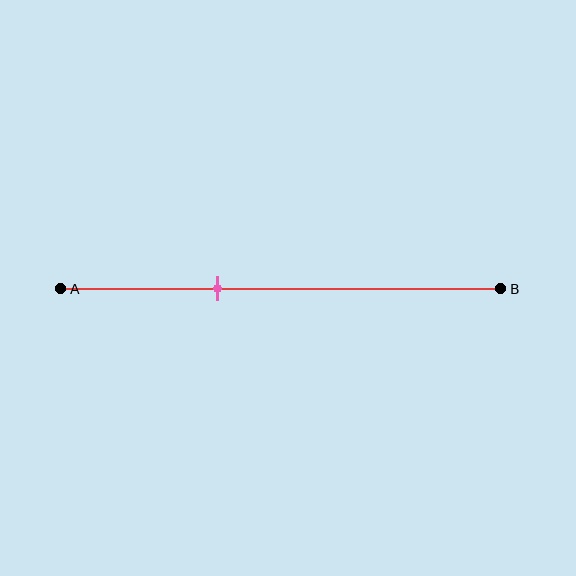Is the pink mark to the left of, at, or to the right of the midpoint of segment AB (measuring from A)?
The pink mark is to the left of the midpoint of segment AB.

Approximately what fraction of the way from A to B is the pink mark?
The pink mark is approximately 35% of the way from A to B.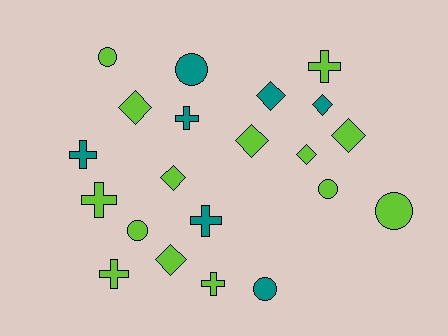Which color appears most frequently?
Lime, with 14 objects.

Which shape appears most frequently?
Diamond, with 8 objects.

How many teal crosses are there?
There are 3 teal crosses.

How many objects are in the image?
There are 21 objects.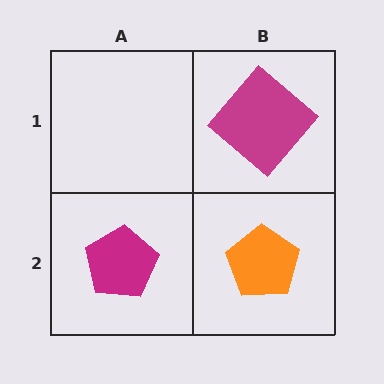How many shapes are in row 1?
1 shape.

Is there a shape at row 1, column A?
No, that cell is empty.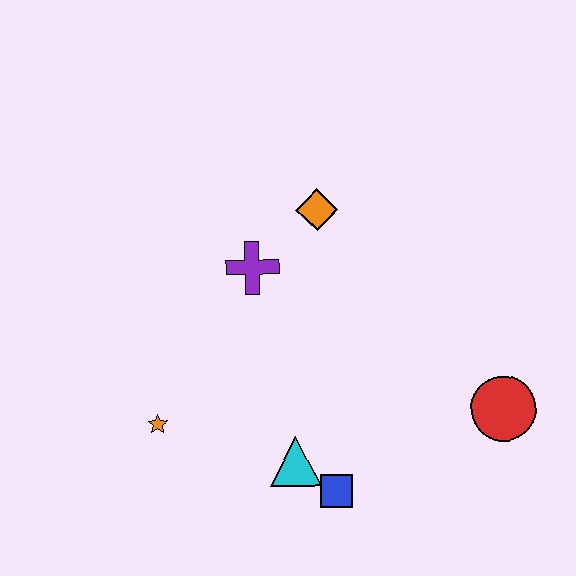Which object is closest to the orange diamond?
The purple cross is closest to the orange diamond.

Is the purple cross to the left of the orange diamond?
Yes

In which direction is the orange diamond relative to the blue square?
The orange diamond is above the blue square.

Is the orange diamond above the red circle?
Yes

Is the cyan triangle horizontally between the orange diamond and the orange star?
Yes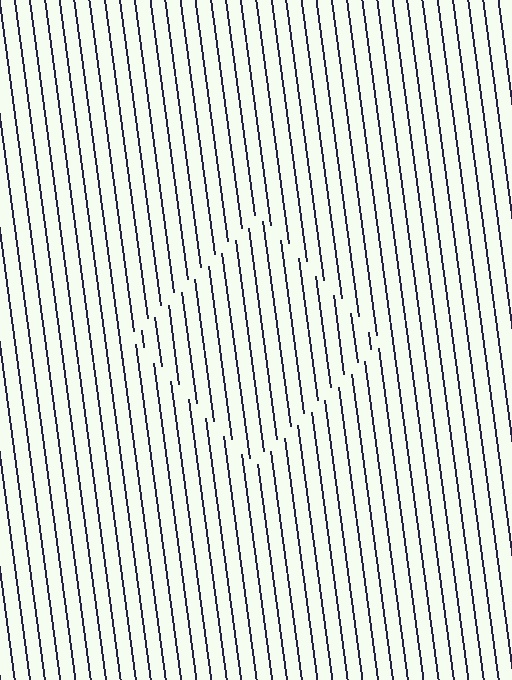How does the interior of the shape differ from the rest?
The interior of the shape contains the same grating, shifted by half a period — the contour is defined by the phase discontinuity where line-ends from the inner and outer gratings abut.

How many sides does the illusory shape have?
4 sides — the line-ends trace a square.